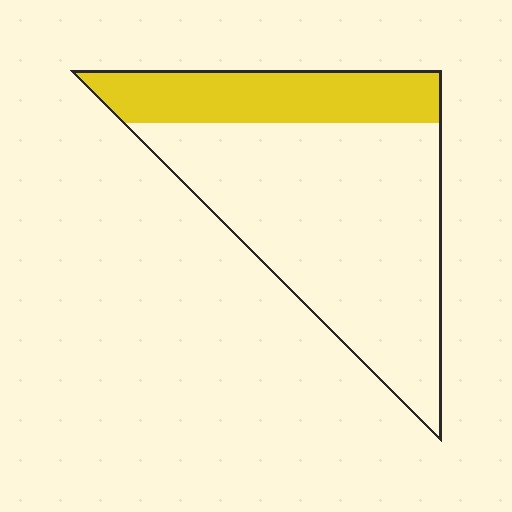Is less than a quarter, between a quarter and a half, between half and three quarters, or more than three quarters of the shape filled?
Between a quarter and a half.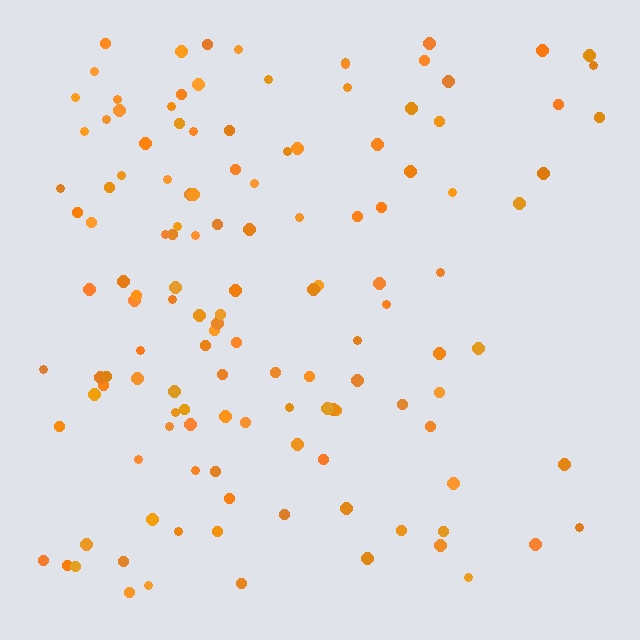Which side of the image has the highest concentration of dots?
The left.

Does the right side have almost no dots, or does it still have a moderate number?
Still a moderate number, just noticeably fewer than the left.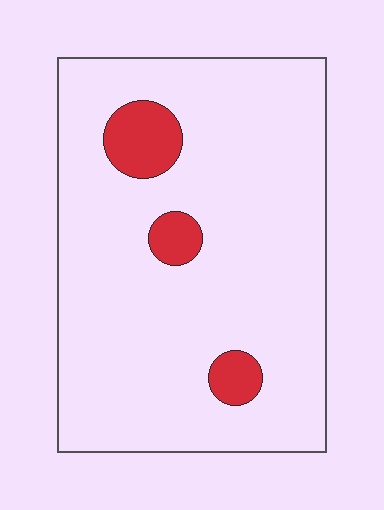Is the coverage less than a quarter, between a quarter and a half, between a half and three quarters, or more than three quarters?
Less than a quarter.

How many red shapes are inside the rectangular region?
3.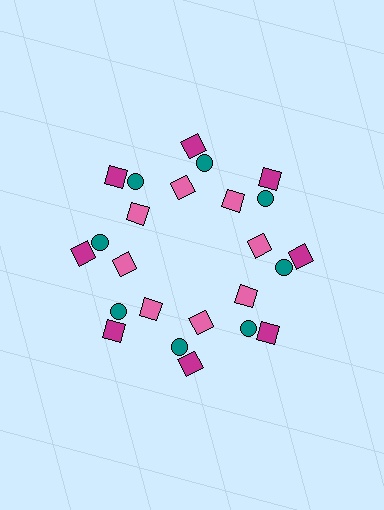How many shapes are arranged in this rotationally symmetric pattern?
There are 24 shapes, arranged in 8 groups of 3.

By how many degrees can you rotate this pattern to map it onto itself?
The pattern maps onto itself every 45 degrees of rotation.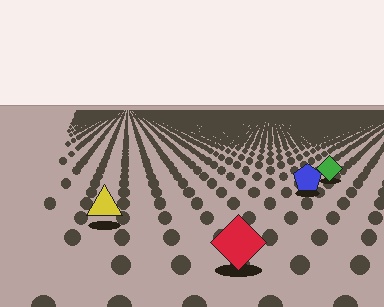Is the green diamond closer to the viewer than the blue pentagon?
No. The blue pentagon is closer — you can tell from the texture gradient: the ground texture is coarser near it.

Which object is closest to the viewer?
The red diamond is closest. The texture marks near it are larger and more spread out.